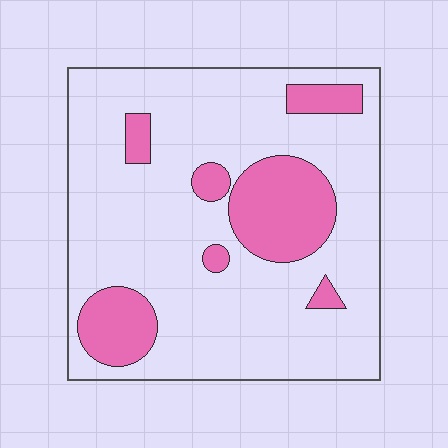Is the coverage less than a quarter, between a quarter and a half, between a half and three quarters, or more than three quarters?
Less than a quarter.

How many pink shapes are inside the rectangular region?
7.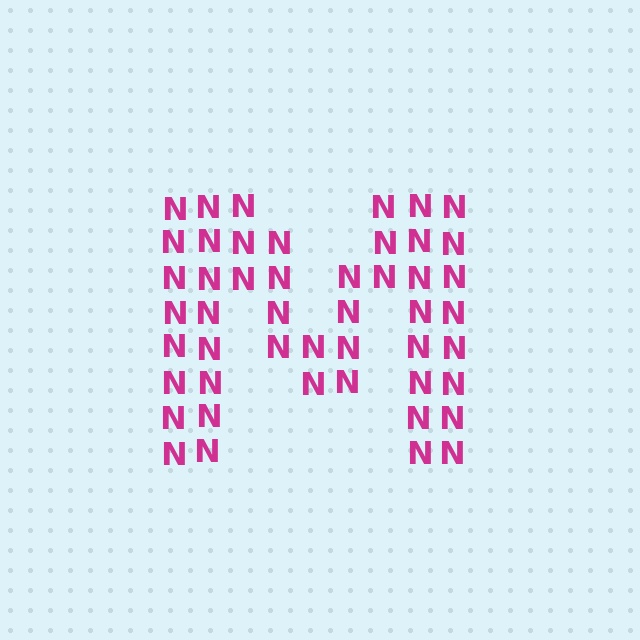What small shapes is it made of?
It is made of small letter N's.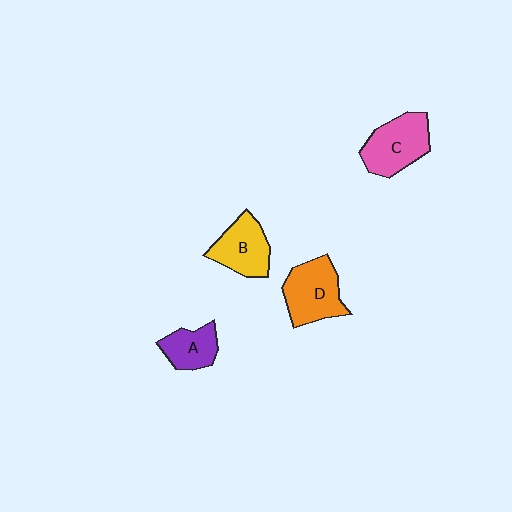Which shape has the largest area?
Shape D (orange).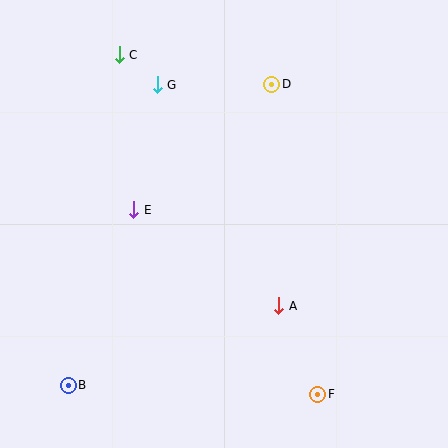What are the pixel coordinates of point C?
Point C is at (119, 55).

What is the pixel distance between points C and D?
The distance between C and D is 155 pixels.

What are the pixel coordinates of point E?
Point E is at (134, 210).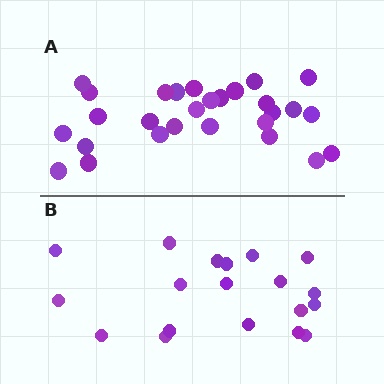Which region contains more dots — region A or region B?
Region A (the top region) has more dots.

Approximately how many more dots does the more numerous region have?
Region A has roughly 8 or so more dots than region B.